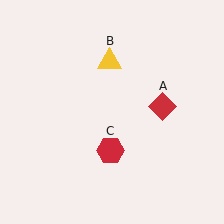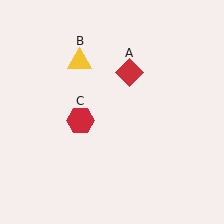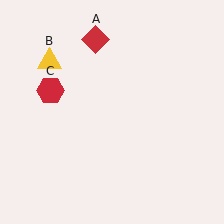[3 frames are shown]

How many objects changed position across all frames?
3 objects changed position: red diamond (object A), yellow triangle (object B), red hexagon (object C).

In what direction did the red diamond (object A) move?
The red diamond (object A) moved up and to the left.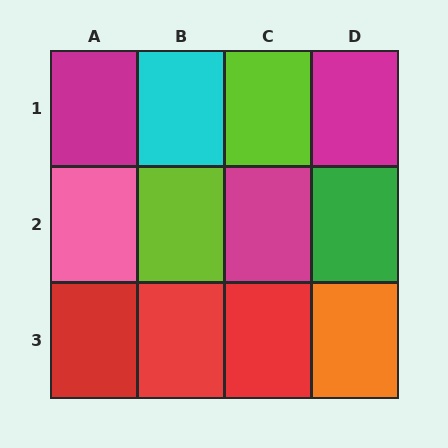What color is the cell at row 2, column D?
Green.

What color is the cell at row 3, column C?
Red.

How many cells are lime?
2 cells are lime.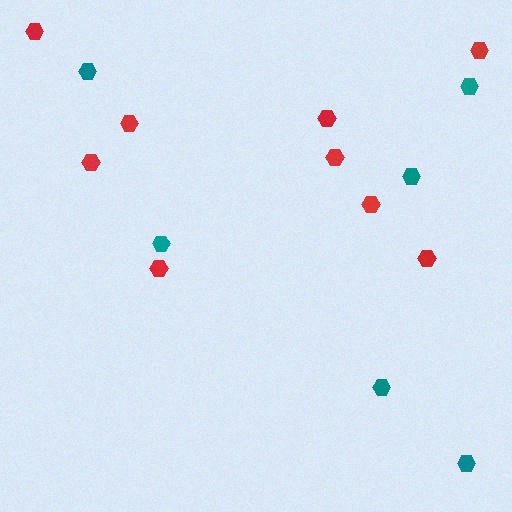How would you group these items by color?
There are 2 groups: one group of red hexagons (9) and one group of teal hexagons (6).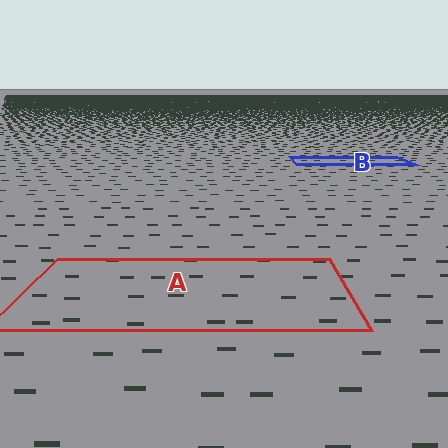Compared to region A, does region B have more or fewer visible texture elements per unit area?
Region B has more texture elements per unit area — they are packed more densely because it is farther away.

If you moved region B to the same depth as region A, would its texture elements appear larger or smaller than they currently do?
They would appear larger. At a closer depth, the same texture elements are projected at a bigger on-screen size.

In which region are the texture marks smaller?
The texture marks are smaller in region B, because it is farther away.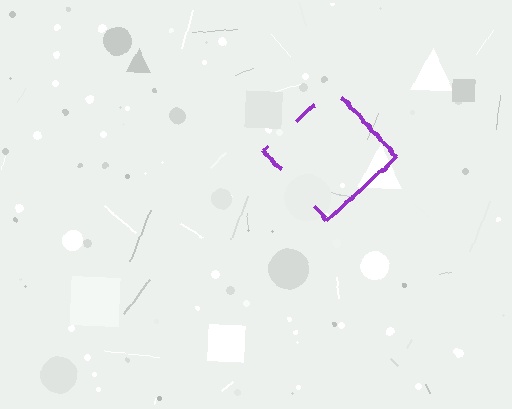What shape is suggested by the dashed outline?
The dashed outline suggests a diamond.